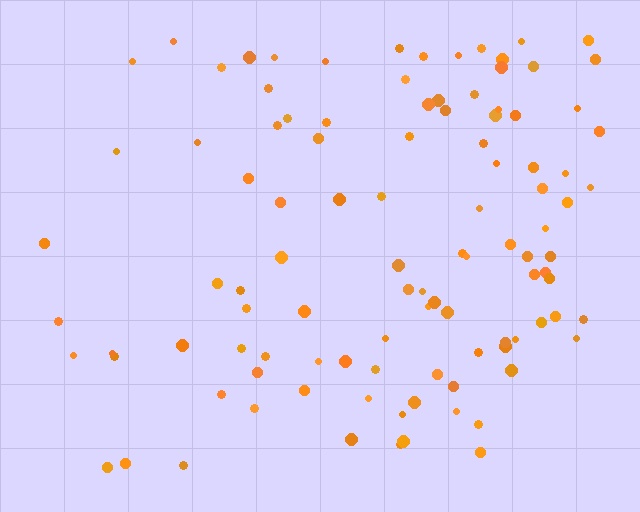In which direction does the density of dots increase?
From left to right, with the right side densest.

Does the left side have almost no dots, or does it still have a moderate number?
Still a moderate number, just noticeably fewer than the right.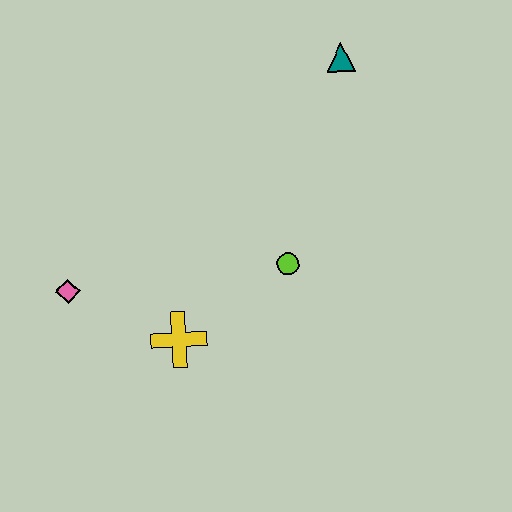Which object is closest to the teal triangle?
The lime circle is closest to the teal triangle.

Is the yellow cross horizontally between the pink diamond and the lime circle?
Yes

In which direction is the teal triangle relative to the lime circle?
The teal triangle is above the lime circle.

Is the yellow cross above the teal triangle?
No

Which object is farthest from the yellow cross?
The teal triangle is farthest from the yellow cross.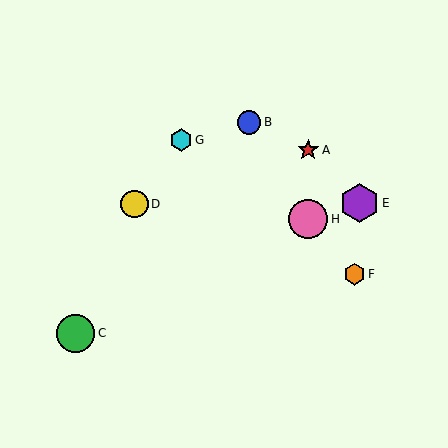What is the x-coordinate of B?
Object B is at x≈249.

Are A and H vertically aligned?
Yes, both are at x≈308.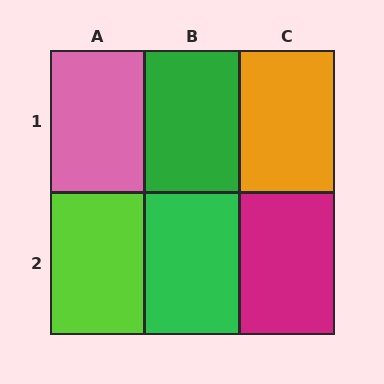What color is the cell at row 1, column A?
Pink.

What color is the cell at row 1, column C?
Orange.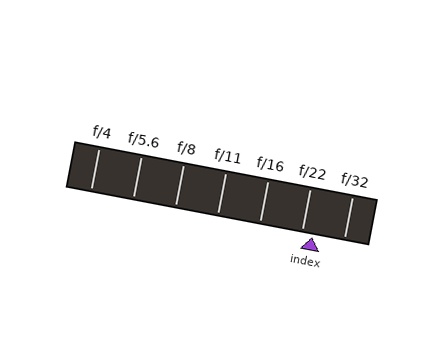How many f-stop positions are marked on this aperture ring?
There are 7 f-stop positions marked.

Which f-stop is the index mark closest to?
The index mark is closest to f/22.